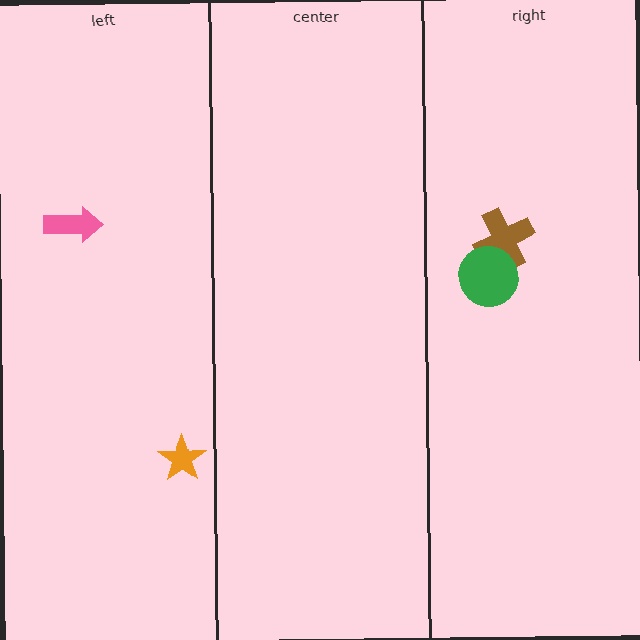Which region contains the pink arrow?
The left region.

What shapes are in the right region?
The brown cross, the green circle.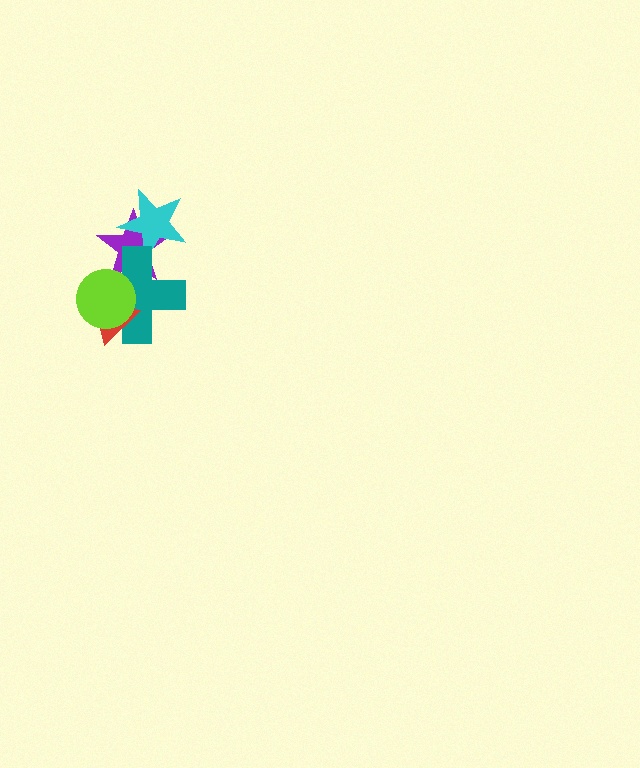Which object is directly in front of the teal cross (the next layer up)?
The red triangle is directly in front of the teal cross.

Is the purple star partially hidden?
Yes, it is partially covered by another shape.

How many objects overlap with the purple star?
3 objects overlap with the purple star.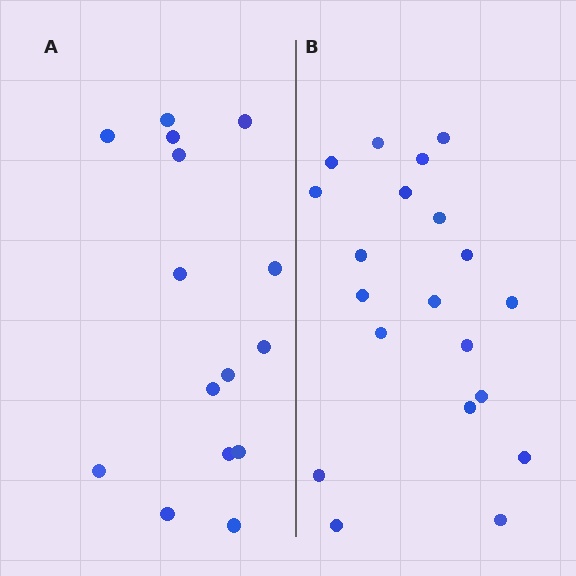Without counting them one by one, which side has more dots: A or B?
Region B (the right region) has more dots.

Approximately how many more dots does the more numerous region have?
Region B has about 5 more dots than region A.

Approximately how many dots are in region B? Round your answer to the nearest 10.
About 20 dots.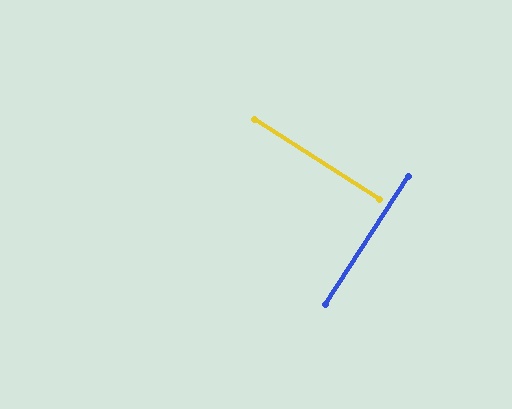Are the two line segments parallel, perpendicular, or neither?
Perpendicular — they meet at approximately 90°.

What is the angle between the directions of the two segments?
Approximately 90 degrees.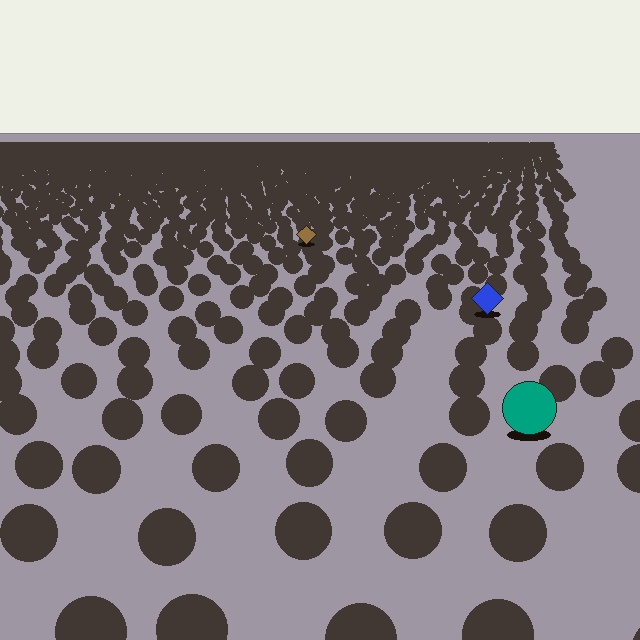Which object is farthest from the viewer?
The brown diamond is farthest from the viewer. It appears smaller and the ground texture around it is denser.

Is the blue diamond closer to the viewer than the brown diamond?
Yes. The blue diamond is closer — you can tell from the texture gradient: the ground texture is coarser near it.